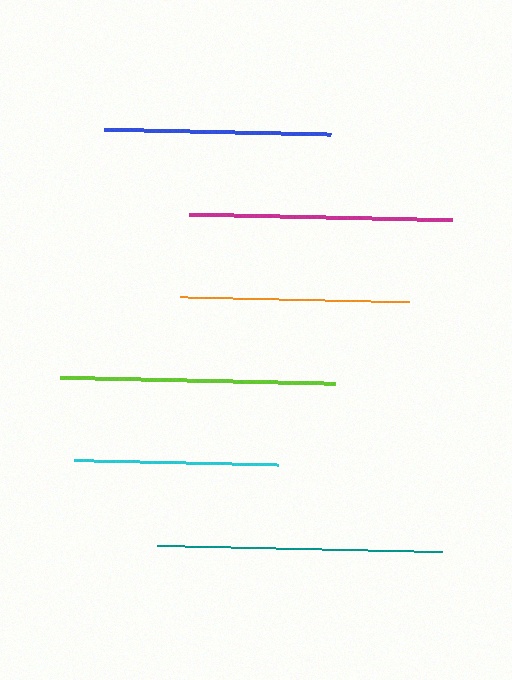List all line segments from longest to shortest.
From longest to shortest: teal, lime, magenta, orange, blue, cyan.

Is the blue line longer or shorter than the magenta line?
The magenta line is longer than the blue line.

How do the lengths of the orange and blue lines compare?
The orange and blue lines are approximately the same length.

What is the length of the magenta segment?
The magenta segment is approximately 263 pixels long.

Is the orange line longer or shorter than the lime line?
The lime line is longer than the orange line.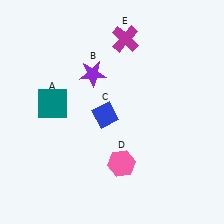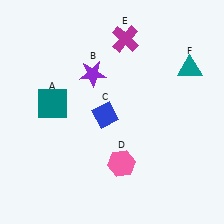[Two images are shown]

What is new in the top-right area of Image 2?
A teal triangle (F) was added in the top-right area of Image 2.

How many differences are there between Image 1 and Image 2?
There is 1 difference between the two images.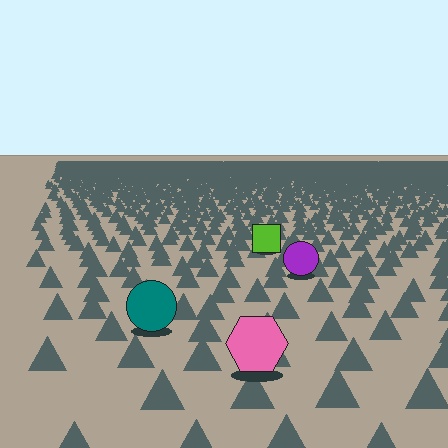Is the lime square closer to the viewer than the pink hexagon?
No. The pink hexagon is closer — you can tell from the texture gradient: the ground texture is coarser near it.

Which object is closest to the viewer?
The pink hexagon is closest. The texture marks near it are larger and more spread out.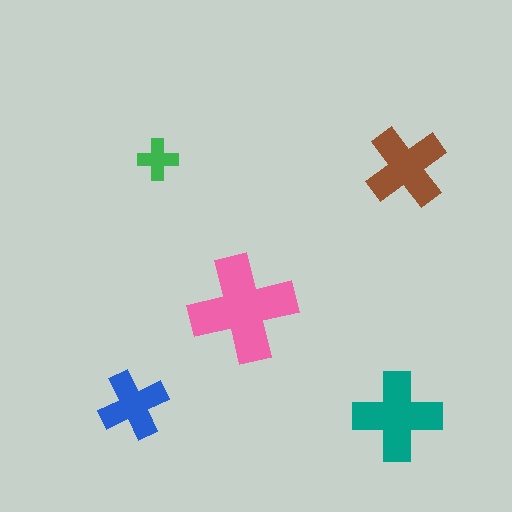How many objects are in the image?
There are 5 objects in the image.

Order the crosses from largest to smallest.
the pink one, the teal one, the brown one, the blue one, the green one.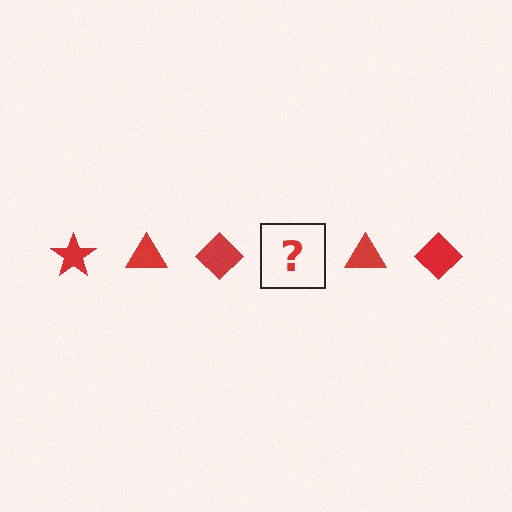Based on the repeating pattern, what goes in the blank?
The blank should be a red star.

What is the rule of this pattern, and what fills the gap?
The rule is that the pattern cycles through star, triangle, diamond shapes in red. The gap should be filled with a red star.